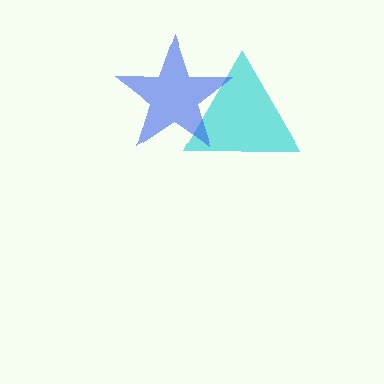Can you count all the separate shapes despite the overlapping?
Yes, there are 2 separate shapes.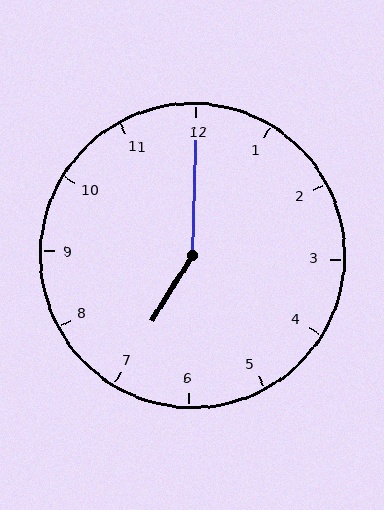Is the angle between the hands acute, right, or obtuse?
It is obtuse.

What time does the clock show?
7:00.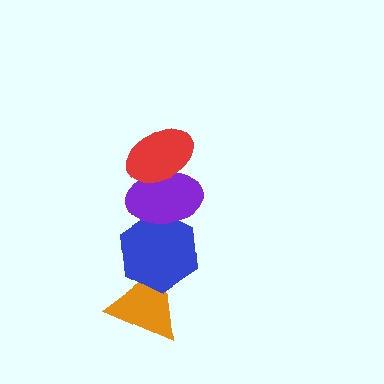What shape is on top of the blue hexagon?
The purple ellipse is on top of the blue hexagon.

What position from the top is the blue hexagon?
The blue hexagon is 3rd from the top.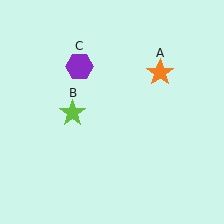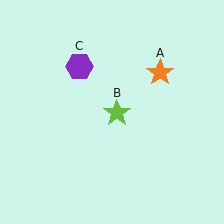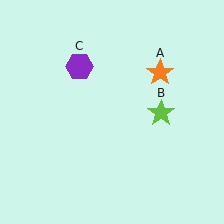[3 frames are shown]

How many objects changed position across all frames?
1 object changed position: lime star (object B).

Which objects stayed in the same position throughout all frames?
Orange star (object A) and purple hexagon (object C) remained stationary.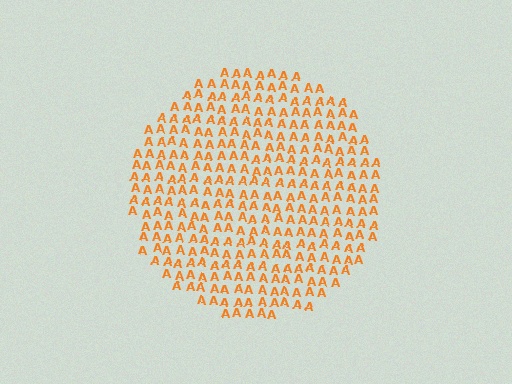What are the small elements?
The small elements are letter A's.